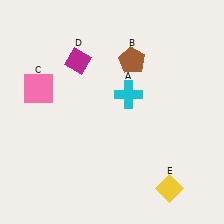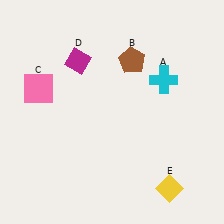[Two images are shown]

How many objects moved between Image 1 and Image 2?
1 object moved between the two images.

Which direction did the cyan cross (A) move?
The cyan cross (A) moved right.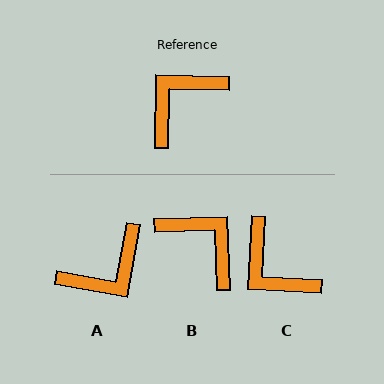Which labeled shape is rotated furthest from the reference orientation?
A, about 171 degrees away.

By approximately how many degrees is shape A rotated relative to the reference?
Approximately 171 degrees counter-clockwise.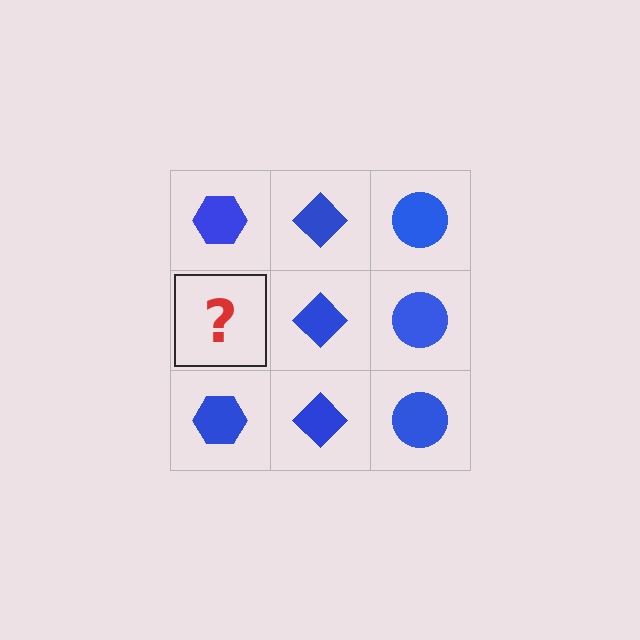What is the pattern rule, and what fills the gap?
The rule is that each column has a consistent shape. The gap should be filled with a blue hexagon.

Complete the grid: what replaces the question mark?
The question mark should be replaced with a blue hexagon.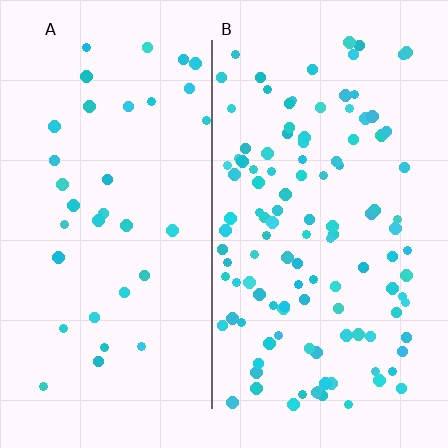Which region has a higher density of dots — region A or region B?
B (the right).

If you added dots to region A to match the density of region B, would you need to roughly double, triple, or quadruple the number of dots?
Approximately triple.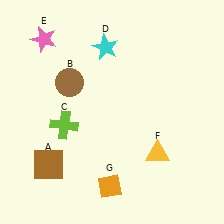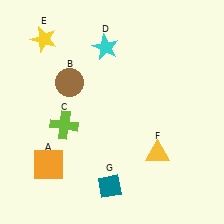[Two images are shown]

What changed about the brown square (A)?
In Image 1, A is brown. In Image 2, it changed to orange.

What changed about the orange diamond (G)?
In Image 1, G is orange. In Image 2, it changed to teal.